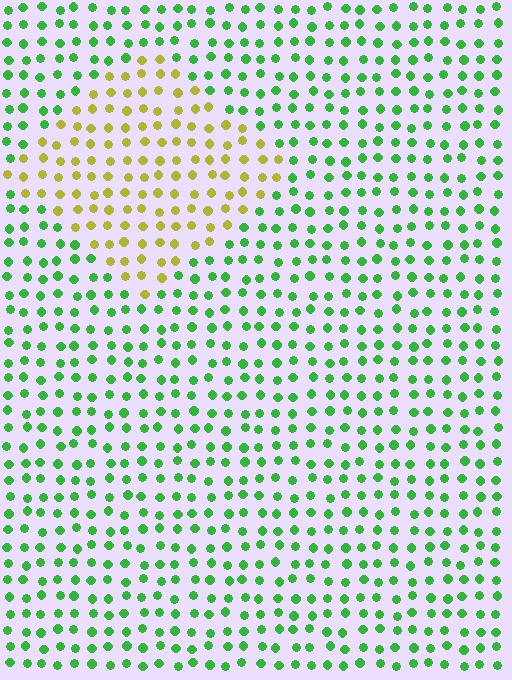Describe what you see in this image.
The image is filled with small green elements in a uniform arrangement. A diamond-shaped region is visible where the elements are tinted to a slightly different hue, forming a subtle color boundary.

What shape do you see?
I see a diamond.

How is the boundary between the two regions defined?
The boundary is defined purely by a slight shift in hue (about 61 degrees). Spacing, size, and orientation are identical on both sides.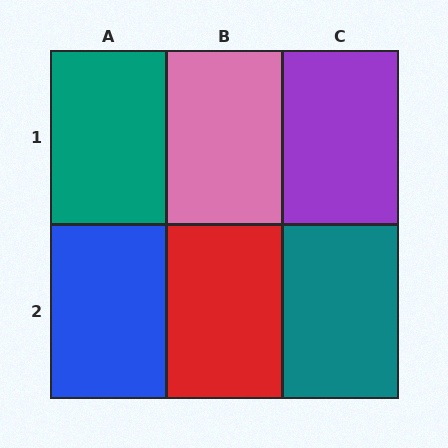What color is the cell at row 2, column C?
Teal.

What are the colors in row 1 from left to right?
Teal, pink, purple.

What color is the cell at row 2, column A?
Blue.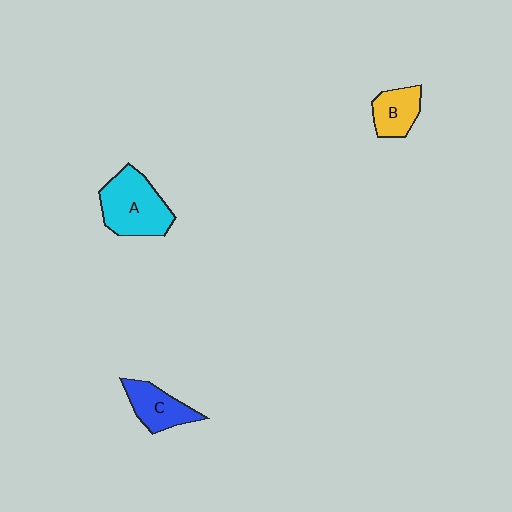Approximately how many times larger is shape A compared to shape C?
Approximately 1.6 times.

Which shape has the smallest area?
Shape B (yellow).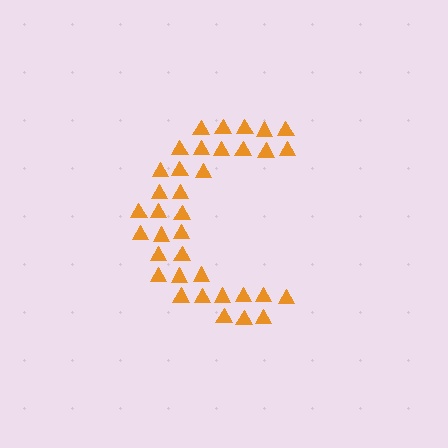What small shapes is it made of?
It is made of small triangles.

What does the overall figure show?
The overall figure shows the letter C.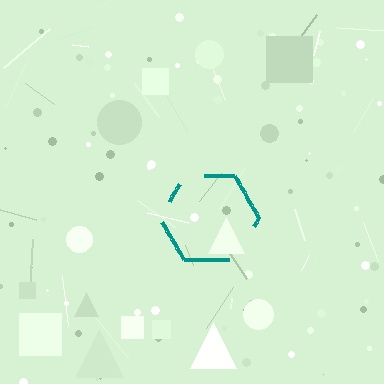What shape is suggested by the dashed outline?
The dashed outline suggests a hexagon.